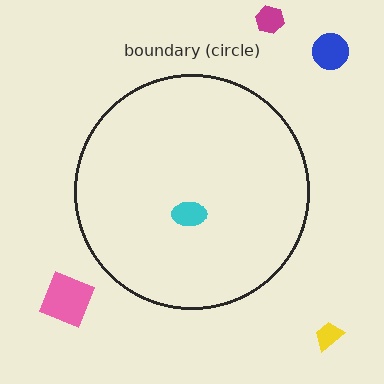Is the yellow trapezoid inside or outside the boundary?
Outside.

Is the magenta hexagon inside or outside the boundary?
Outside.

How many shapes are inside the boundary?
1 inside, 4 outside.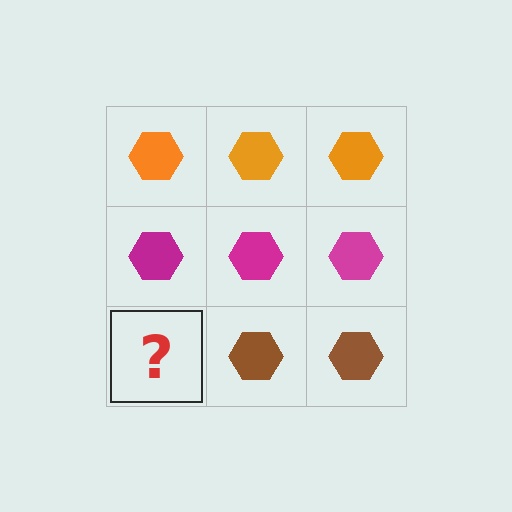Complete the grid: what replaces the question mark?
The question mark should be replaced with a brown hexagon.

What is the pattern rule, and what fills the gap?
The rule is that each row has a consistent color. The gap should be filled with a brown hexagon.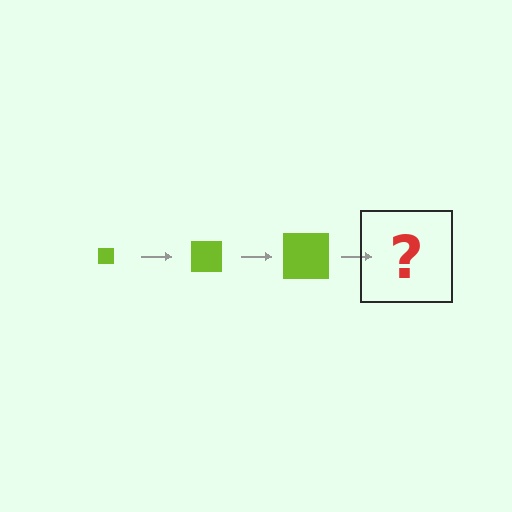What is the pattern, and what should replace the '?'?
The pattern is that the square gets progressively larger each step. The '?' should be a lime square, larger than the previous one.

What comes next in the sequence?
The next element should be a lime square, larger than the previous one.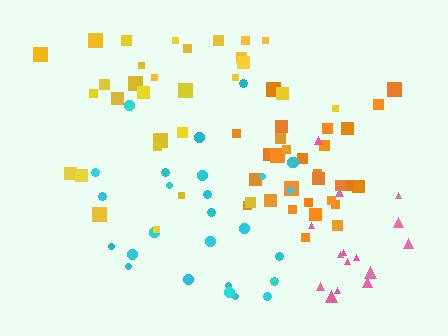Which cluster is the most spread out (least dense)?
Yellow.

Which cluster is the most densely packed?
Orange.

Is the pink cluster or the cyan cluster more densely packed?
Pink.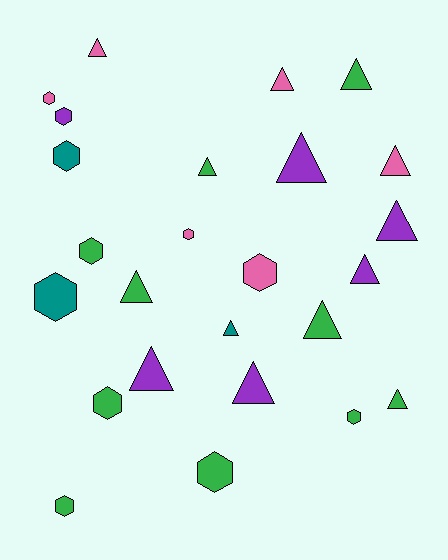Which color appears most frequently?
Green, with 10 objects.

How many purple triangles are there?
There are 5 purple triangles.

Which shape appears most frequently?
Triangle, with 14 objects.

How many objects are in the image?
There are 25 objects.